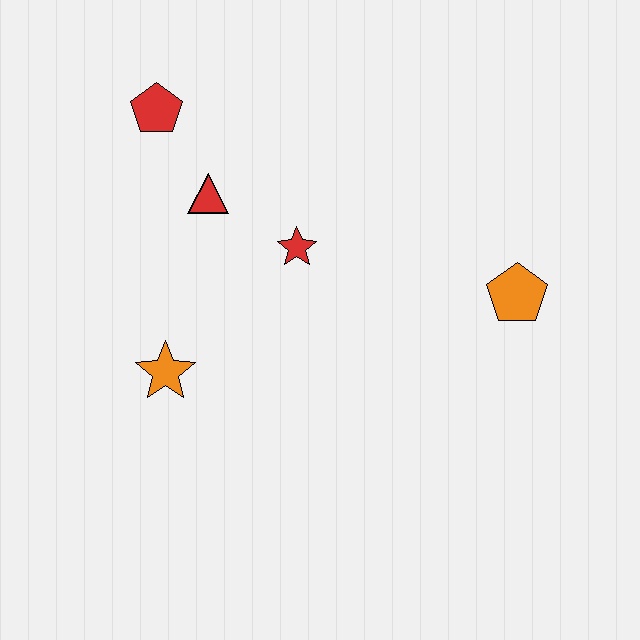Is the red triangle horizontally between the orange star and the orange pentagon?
Yes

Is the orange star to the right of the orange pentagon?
No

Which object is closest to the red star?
The red triangle is closest to the red star.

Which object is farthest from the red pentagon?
The orange pentagon is farthest from the red pentagon.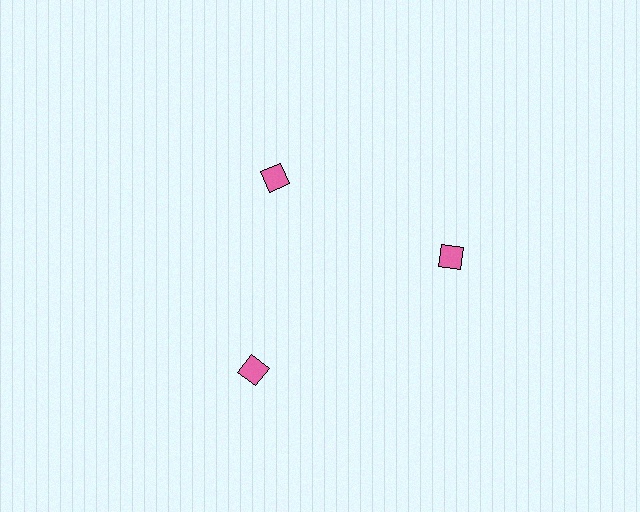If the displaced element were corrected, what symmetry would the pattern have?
It would have 3-fold rotational symmetry — the pattern would map onto itself every 120 degrees.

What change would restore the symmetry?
The symmetry would be restored by moving it outward, back onto the ring so that all 3 diamonds sit at equal angles and equal distance from the center.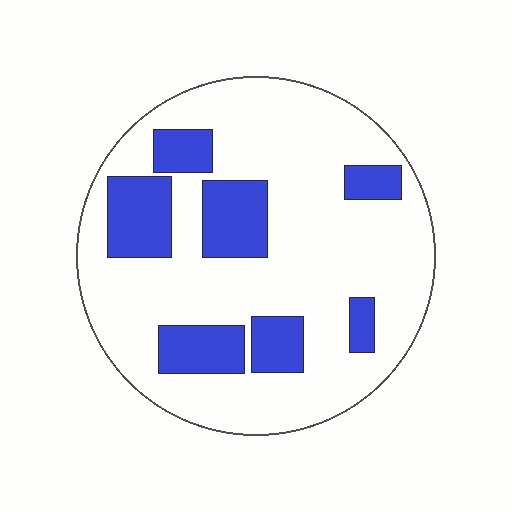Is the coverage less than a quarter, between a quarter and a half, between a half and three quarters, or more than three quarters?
Less than a quarter.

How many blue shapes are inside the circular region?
7.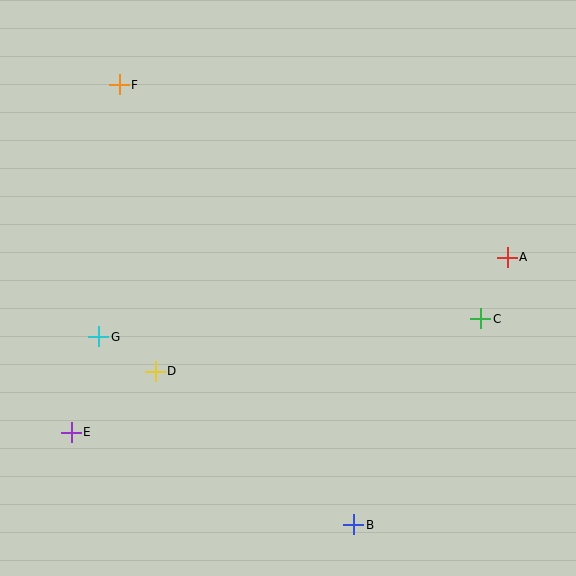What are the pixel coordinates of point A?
Point A is at (507, 257).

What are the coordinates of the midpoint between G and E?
The midpoint between G and E is at (85, 385).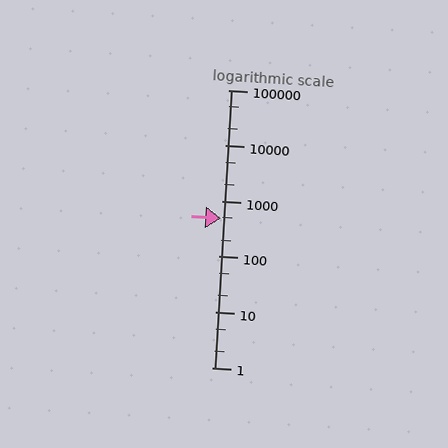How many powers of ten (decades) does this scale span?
The scale spans 5 decades, from 1 to 100000.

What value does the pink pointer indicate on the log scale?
The pointer indicates approximately 480.